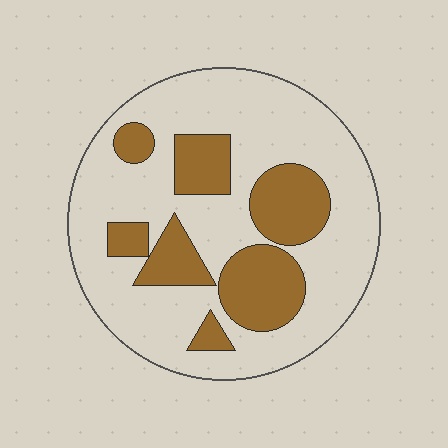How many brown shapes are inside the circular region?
7.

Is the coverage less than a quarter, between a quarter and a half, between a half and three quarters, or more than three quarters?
Between a quarter and a half.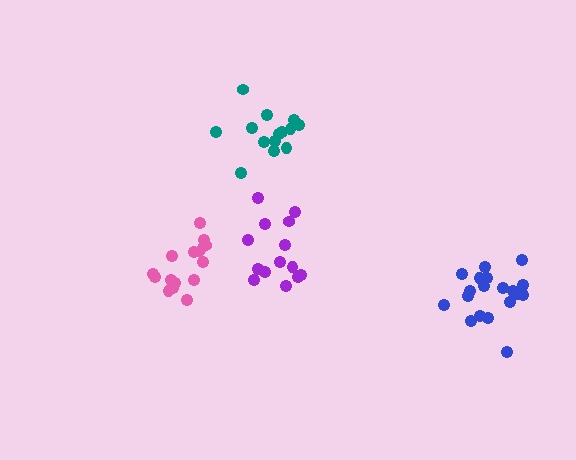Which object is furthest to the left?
The pink cluster is leftmost.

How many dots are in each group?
Group 1: 14 dots, Group 2: 16 dots, Group 3: 14 dots, Group 4: 19 dots (63 total).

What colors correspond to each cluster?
The clusters are colored: purple, pink, teal, blue.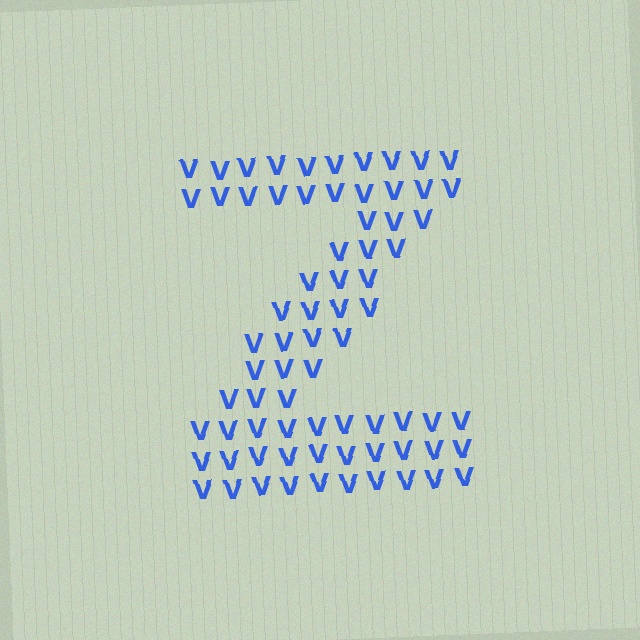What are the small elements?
The small elements are letter V's.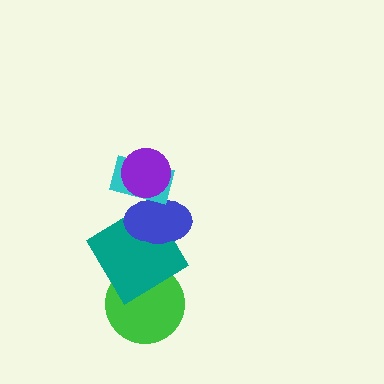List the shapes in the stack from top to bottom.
From top to bottom: the purple circle, the cyan rectangle, the blue ellipse, the teal diamond, the green circle.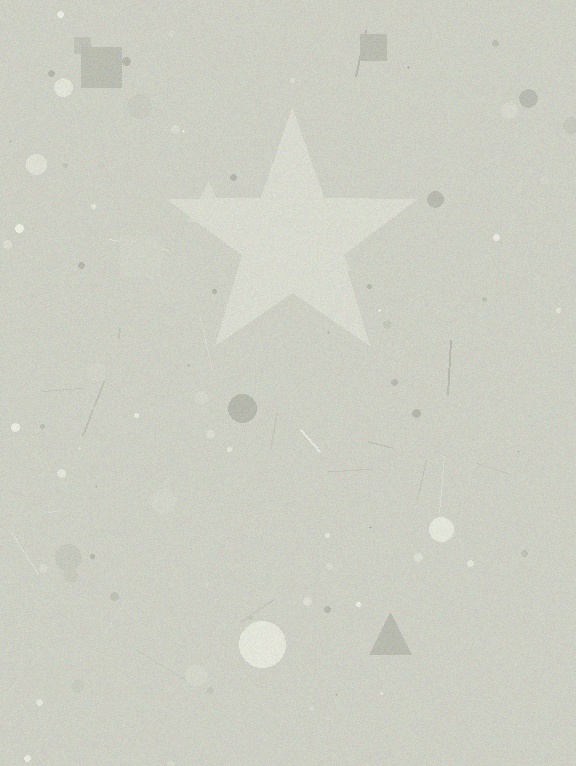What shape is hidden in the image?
A star is hidden in the image.